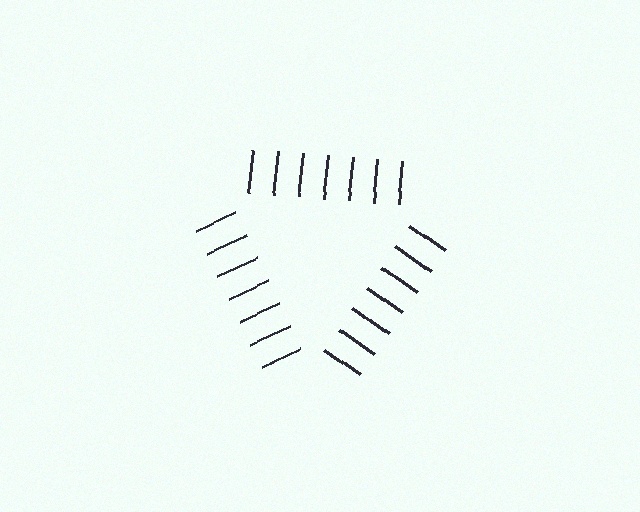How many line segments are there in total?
21 — 7 along each of the 3 edges.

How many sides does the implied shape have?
3 sides — the line-ends trace a triangle.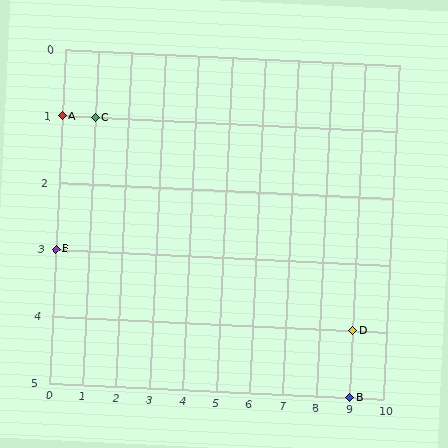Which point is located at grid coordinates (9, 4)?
Point D is at (9, 4).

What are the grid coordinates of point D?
Point D is at grid coordinates (9, 4).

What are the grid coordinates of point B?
Point B is at grid coordinates (9, 5).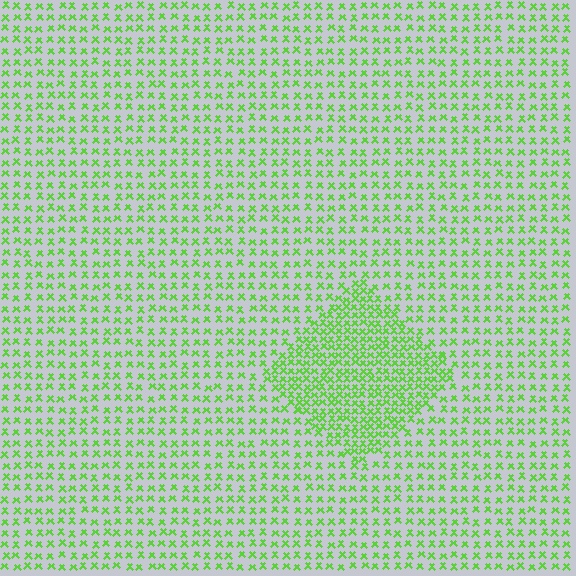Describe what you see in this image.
The image contains small lime elements arranged at two different densities. A diamond-shaped region is visible where the elements are more densely packed than the surrounding area.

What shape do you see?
I see a diamond.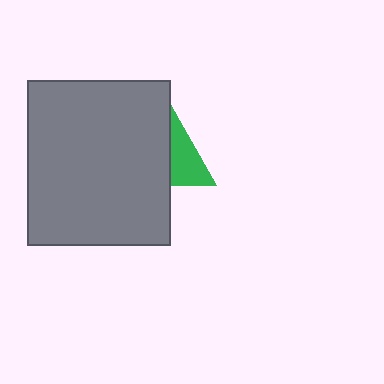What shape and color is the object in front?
The object in front is a gray rectangle.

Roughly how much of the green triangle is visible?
A small part of it is visible (roughly 40%).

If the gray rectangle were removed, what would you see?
You would see the complete green triangle.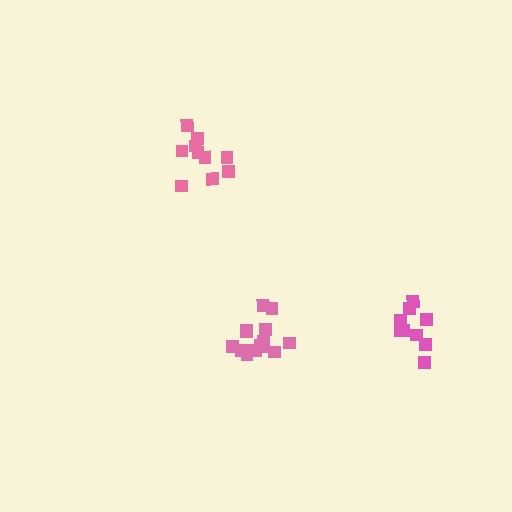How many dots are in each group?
Group 1: 9 dots, Group 2: 10 dots, Group 3: 15 dots (34 total).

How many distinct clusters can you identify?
There are 3 distinct clusters.